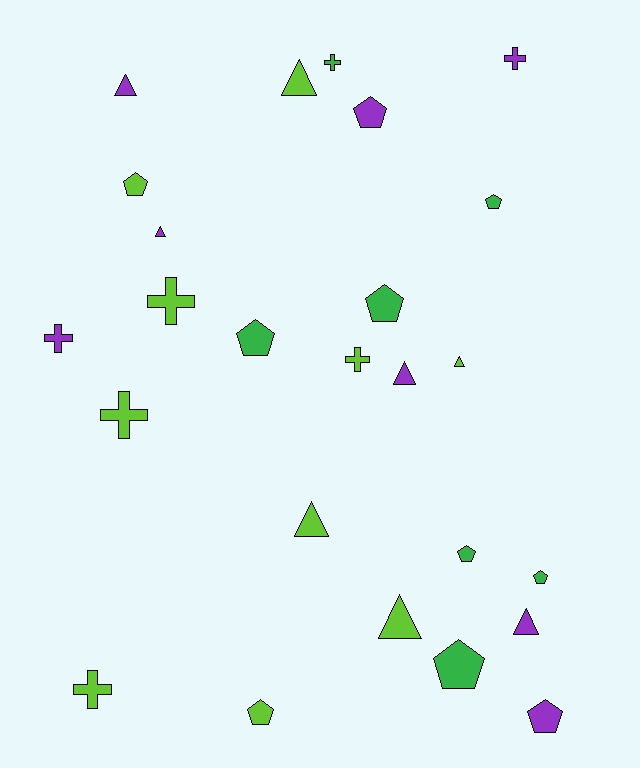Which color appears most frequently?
Lime, with 10 objects.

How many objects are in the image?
There are 25 objects.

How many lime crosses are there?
There are 4 lime crosses.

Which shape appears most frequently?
Pentagon, with 10 objects.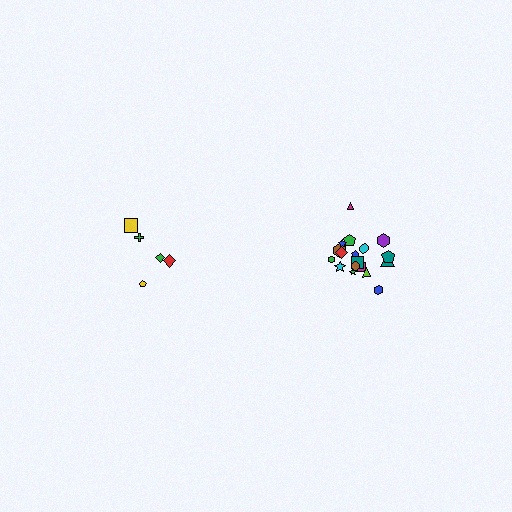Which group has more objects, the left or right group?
The right group.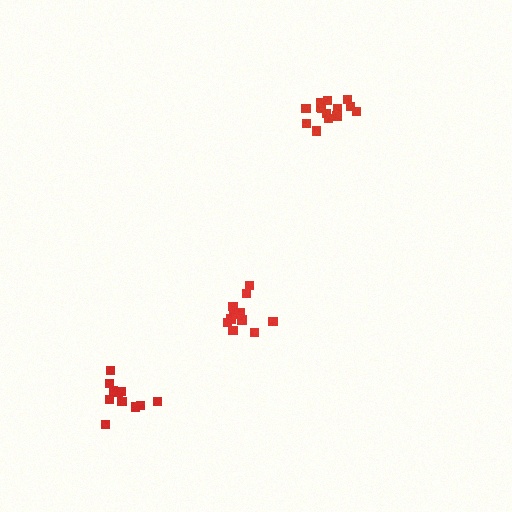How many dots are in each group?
Group 1: 12 dots, Group 2: 15 dots, Group 3: 11 dots (38 total).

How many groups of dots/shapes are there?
There are 3 groups.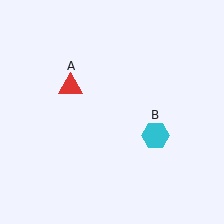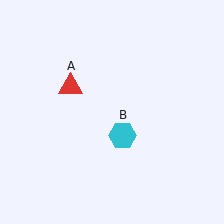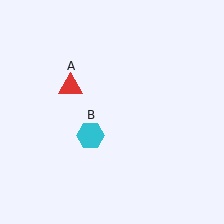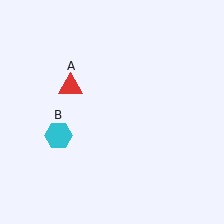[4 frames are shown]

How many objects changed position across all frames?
1 object changed position: cyan hexagon (object B).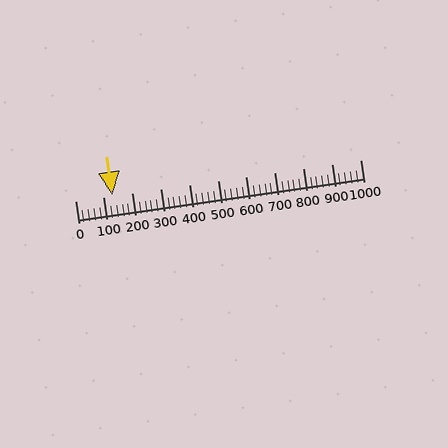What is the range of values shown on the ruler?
The ruler shows values from 0 to 1000.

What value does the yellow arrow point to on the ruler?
The yellow arrow points to approximately 129.